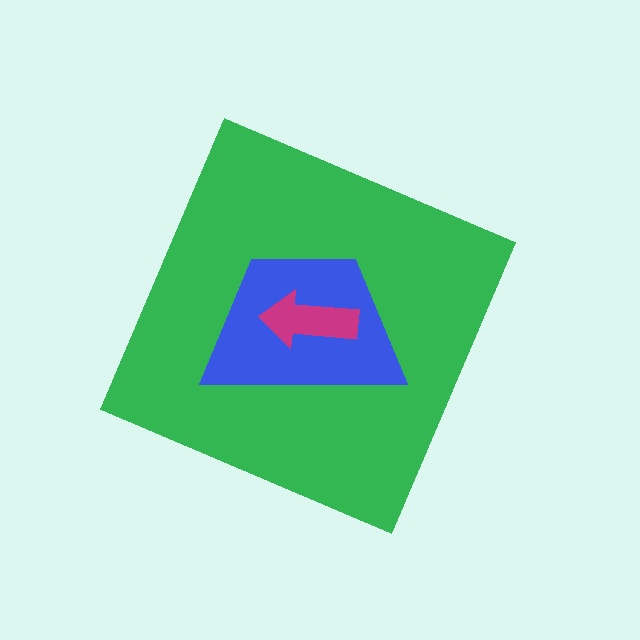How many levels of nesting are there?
3.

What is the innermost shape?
The magenta arrow.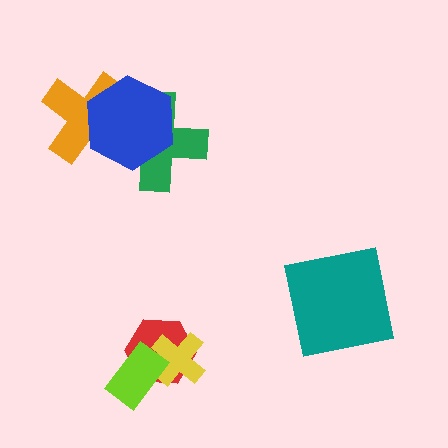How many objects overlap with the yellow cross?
2 objects overlap with the yellow cross.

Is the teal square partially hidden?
No, no other shape covers it.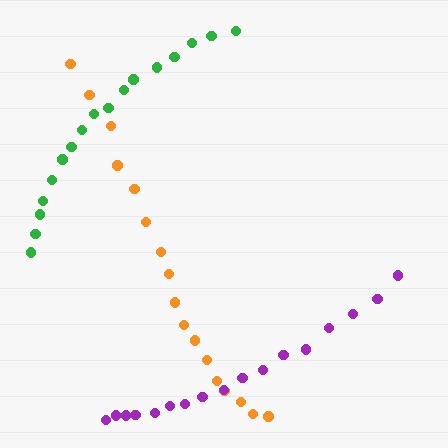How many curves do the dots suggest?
There are 3 distinct paths.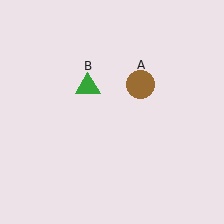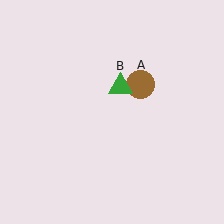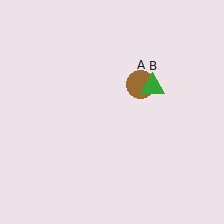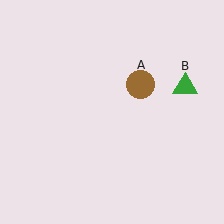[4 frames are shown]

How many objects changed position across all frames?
1 object changed position: green triangle (object B).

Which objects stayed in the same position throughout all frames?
Brown circle (object A) remained stationary.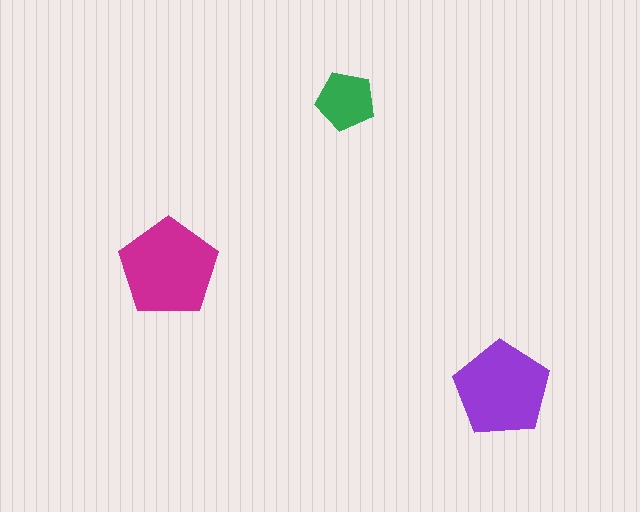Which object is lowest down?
The purple pentagon is bottommost.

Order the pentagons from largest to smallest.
the magenta one, the purple one, the green one.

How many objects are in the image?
There are 3 objects in the image.